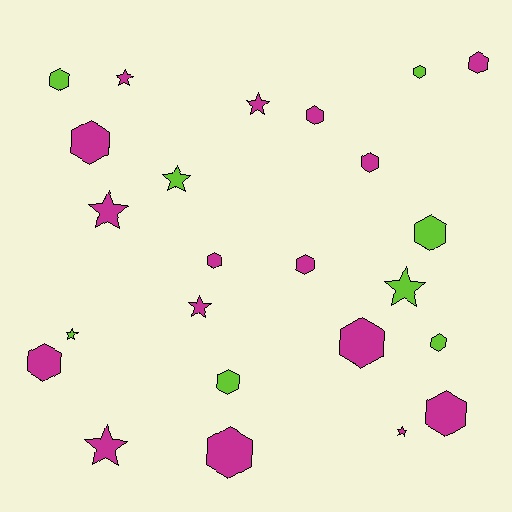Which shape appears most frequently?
Hexagon, with 15 objects.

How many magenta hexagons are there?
There are 10 magenta hexagons.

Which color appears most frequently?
Magenta, with 16 objects.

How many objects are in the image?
There are 24 objects.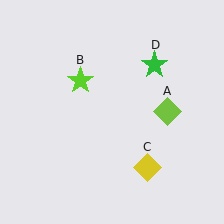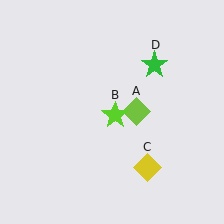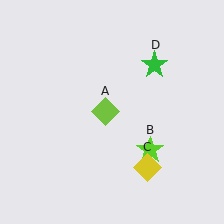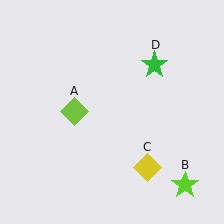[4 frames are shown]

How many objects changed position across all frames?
2 objects changed position: lime diamond (object A), lime star (object B).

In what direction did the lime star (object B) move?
The lime star (object B) moved down and to the right.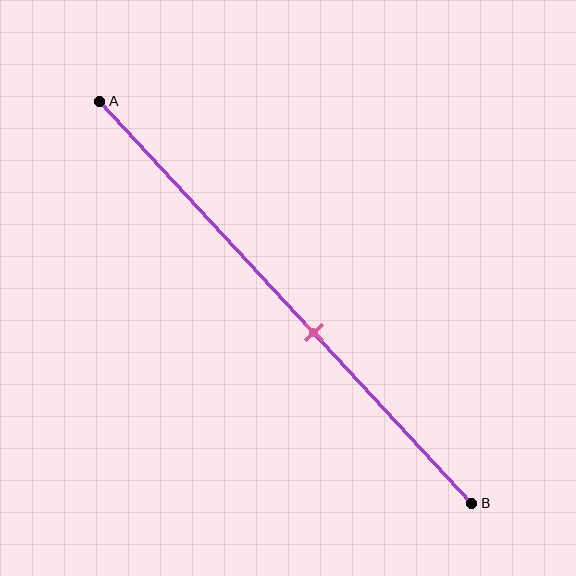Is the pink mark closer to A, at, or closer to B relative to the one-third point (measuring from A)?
The pink mark is closer to point B than the one-third point of segment AB.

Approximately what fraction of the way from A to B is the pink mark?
The pink mark is approximately 60% of the way from A to B.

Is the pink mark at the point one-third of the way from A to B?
No, the mark is at about 60% from A, not at the 33% one-third point.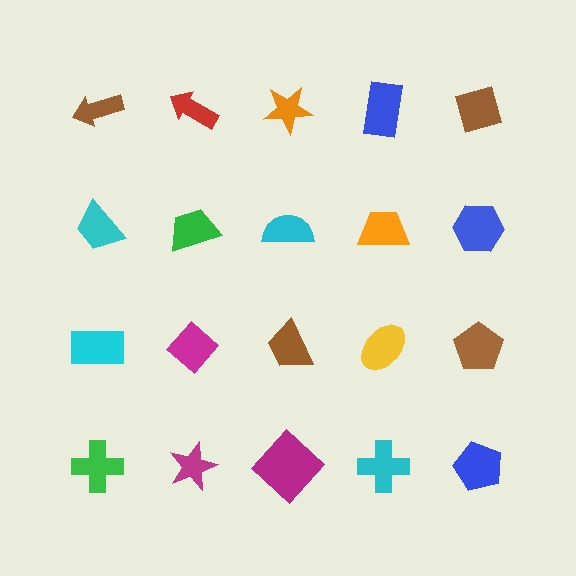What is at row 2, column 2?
A green trapezoid.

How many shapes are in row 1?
5 shapes.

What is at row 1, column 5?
A brown diamond.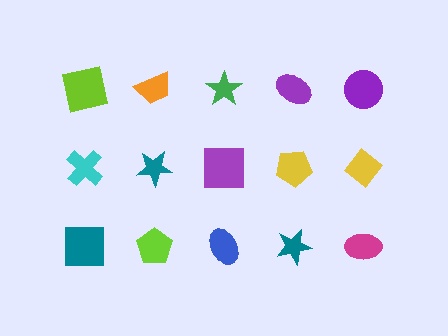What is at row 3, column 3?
A blue ellipse.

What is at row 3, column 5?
A magenta ellipse.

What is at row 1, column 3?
A green star.